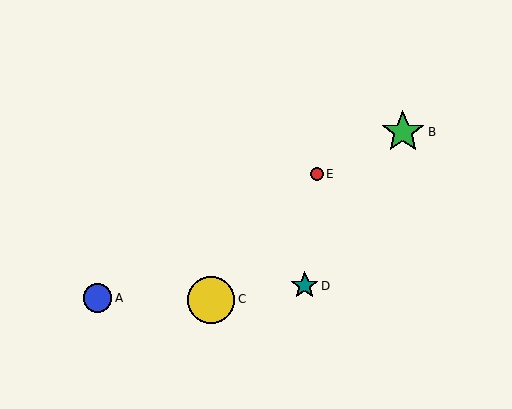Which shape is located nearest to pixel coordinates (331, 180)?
The red circle (labeled E) at (317, 174) is nearest to that location.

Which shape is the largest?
The yellow circle (labeled C) is the largest.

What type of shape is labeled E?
Shape E is a red circle.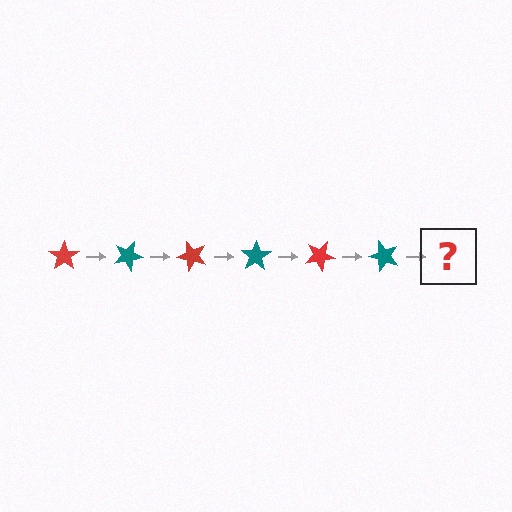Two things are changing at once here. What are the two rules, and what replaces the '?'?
The two rules are that it rotates 25 degrees each step and the color cycles through red and teal. The '?' should be a red star, rotated 150 degrees from the start.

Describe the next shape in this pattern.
It should be a red star, rotated 150 degrees from the start.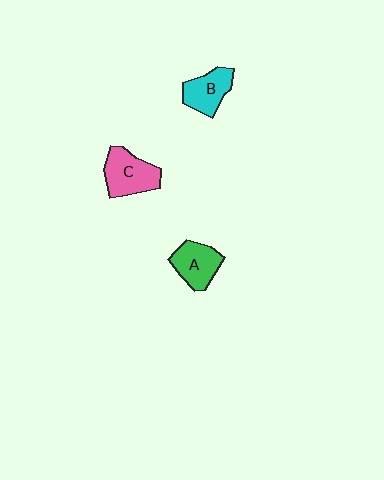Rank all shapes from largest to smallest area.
From largest to smallest: C (pink), A (green), B (cyan).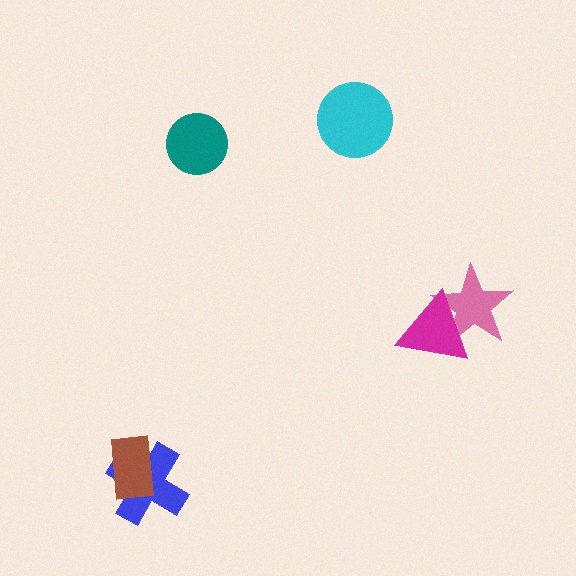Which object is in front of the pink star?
The magenta triangle is in front of the pink star.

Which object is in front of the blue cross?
The brown rectangle is in front of the blue cross.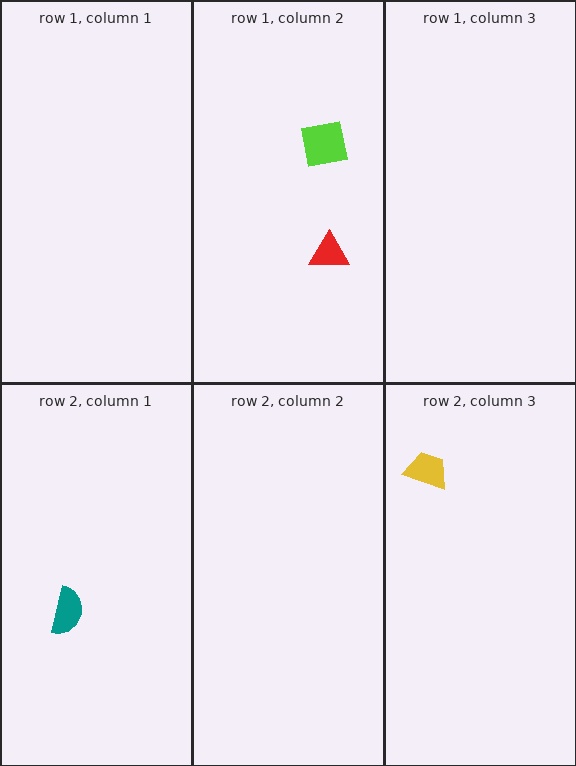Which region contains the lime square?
The row 1, column 2 region.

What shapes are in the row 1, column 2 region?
The lime square, the red triangle.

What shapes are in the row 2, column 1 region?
The teal semicircle.